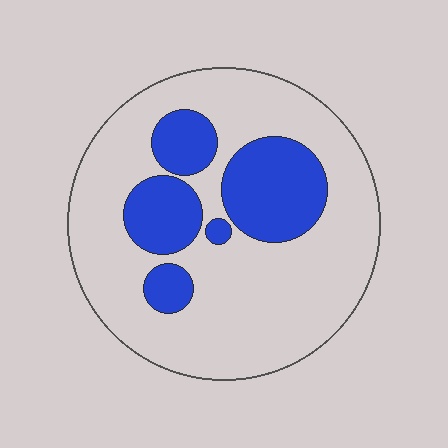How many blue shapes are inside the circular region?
5.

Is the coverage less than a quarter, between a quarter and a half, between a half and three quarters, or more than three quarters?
Between a quarter and a half.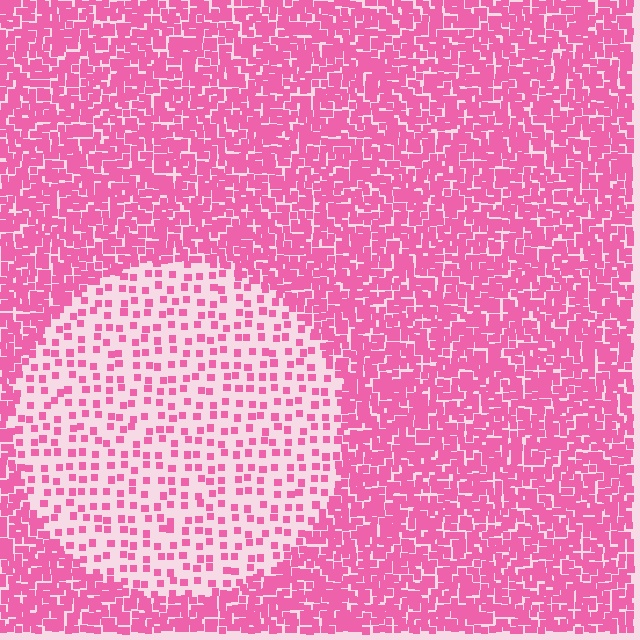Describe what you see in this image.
The image contains small pink elements arranged at two different densities. A circle-shaped region is visible where the elements are less densely packed than the surrounding area.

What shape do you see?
I see a circle.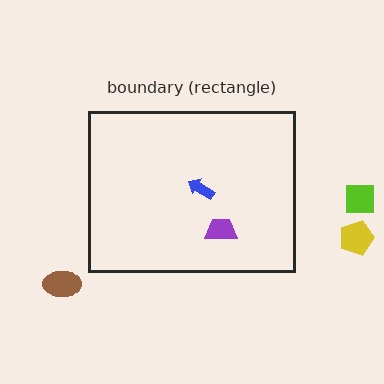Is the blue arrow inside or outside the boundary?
Inside.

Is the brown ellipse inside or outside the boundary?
Outside.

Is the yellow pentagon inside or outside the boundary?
Outside.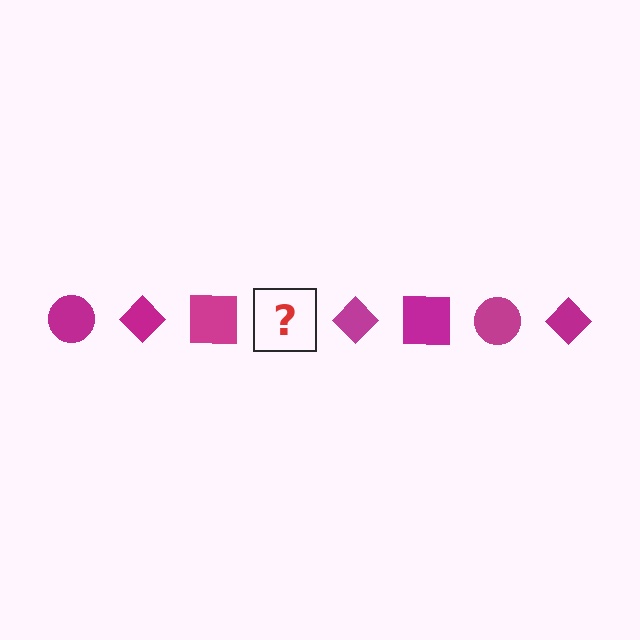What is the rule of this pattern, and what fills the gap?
The rule is that the pattern cycles through circle, diamond, square shapes in magenta. The gap should be filled with a magenta circle.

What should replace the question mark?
The question mark should be replaced with a magenta circle.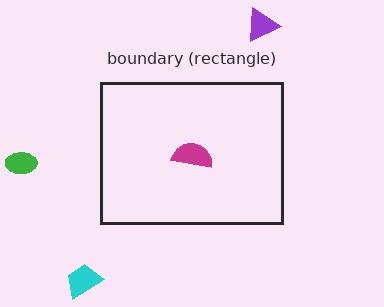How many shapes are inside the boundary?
1 inside, 3 outside.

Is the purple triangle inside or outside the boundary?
Outside.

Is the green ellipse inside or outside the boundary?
Outside.